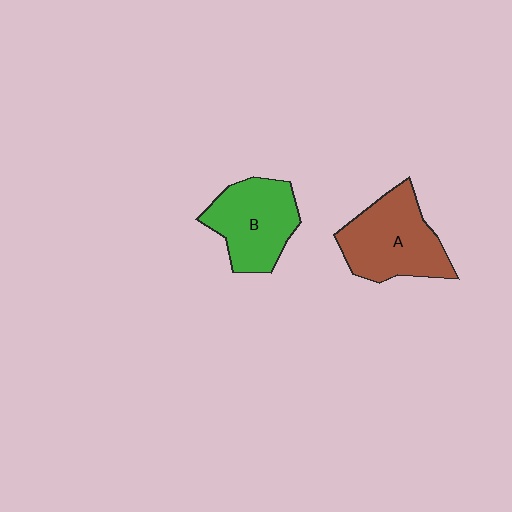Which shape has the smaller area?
Shape B (green).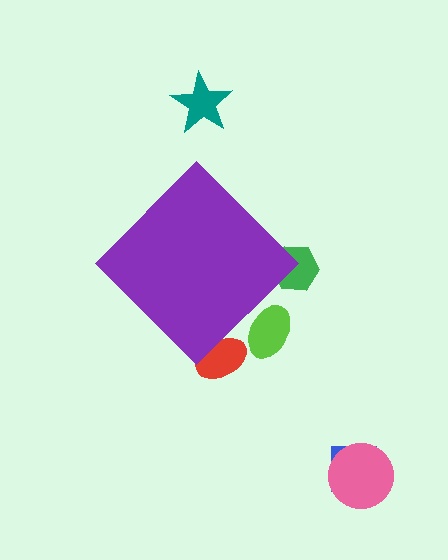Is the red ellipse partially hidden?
Yes, the red ellipse is partially hidden behind the purple diamond.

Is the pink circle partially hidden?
No, the pink circle is fully visible.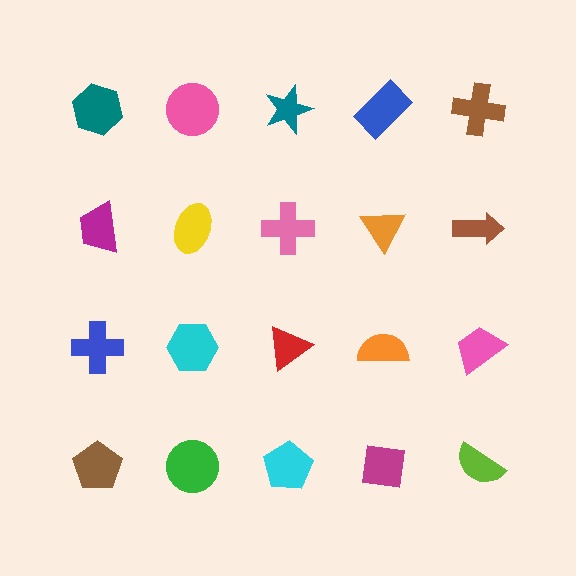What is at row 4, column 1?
A brown pentagon.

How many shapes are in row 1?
5 shapes.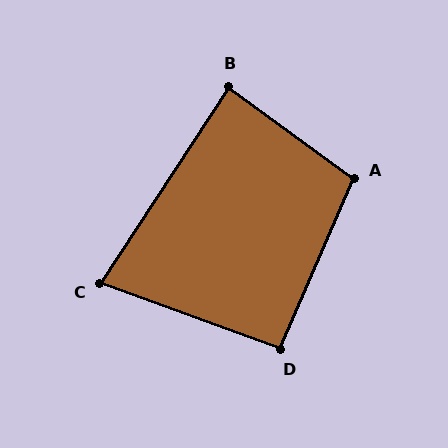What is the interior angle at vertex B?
Approximately 87 degrees (approximately right).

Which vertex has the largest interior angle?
A, at approximately 103 degrees.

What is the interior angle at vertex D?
Approximately 93 degrees (approximately right).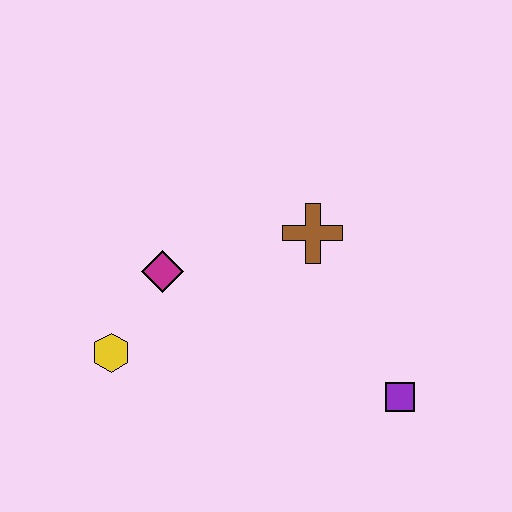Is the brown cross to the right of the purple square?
No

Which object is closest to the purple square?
The brown cross is closest to the purple square.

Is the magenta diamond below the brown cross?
Yes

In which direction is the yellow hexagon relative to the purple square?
The yellow hexagon is to the left of the purple square.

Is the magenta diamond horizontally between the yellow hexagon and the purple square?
Yes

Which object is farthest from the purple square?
The yellow hexagon is farthest from the purple square.